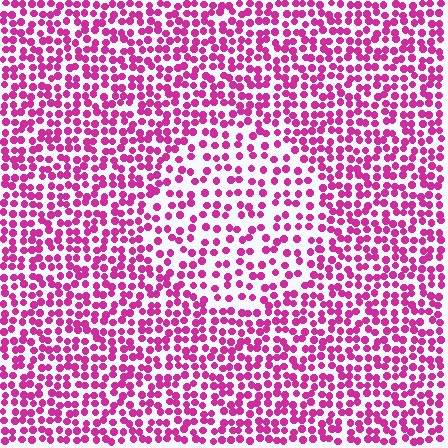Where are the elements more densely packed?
The elements are more densely packed outside the circle boundary.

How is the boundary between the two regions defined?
The boundary is defined by a change in element density (approximately 1.7x ratio). All elements are the same color, size, and shape.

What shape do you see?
I see a circle.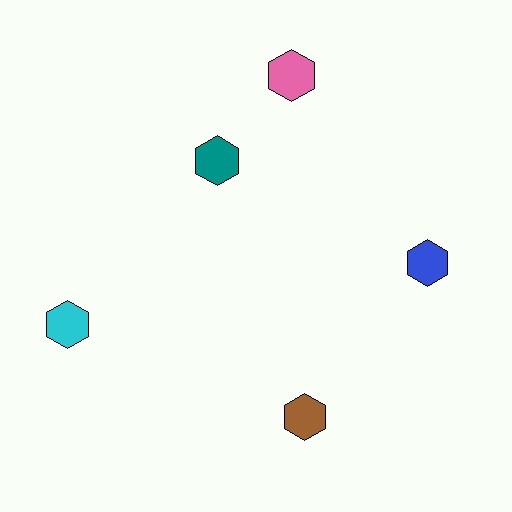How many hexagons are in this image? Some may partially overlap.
There are 5 hexagons.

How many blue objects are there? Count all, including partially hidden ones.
There is 1 blue object.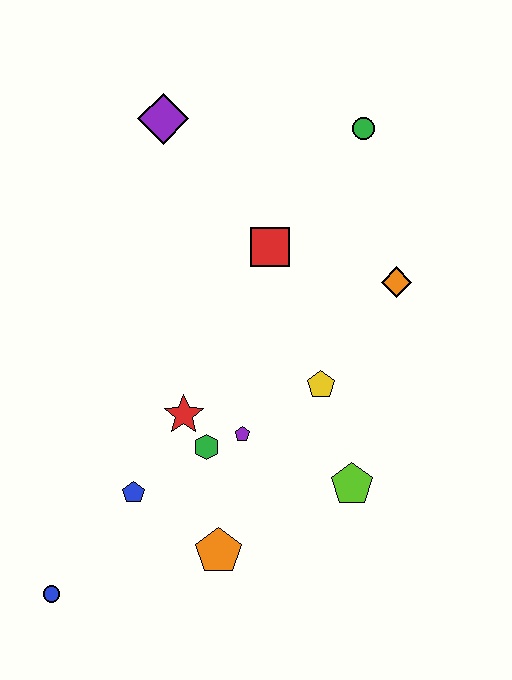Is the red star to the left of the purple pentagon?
Yes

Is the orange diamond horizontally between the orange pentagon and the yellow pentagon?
No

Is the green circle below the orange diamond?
No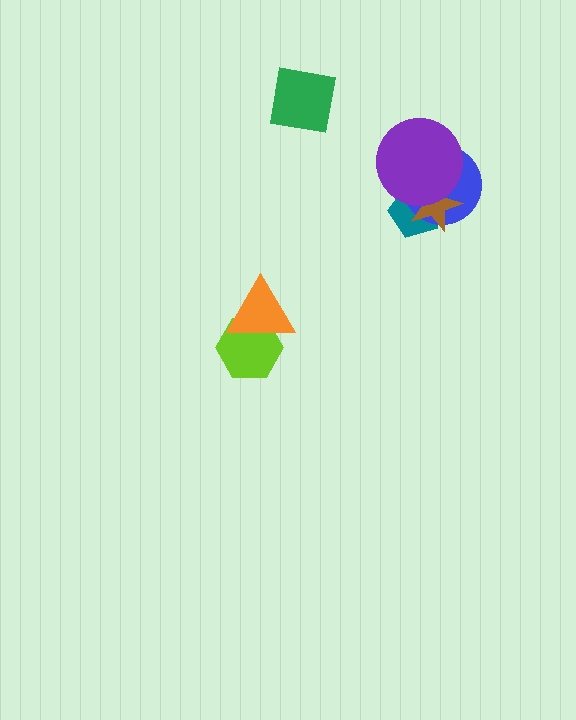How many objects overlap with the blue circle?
3 objects overlap with the blue circle.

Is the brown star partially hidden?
Yes, it is partially covered by another shape.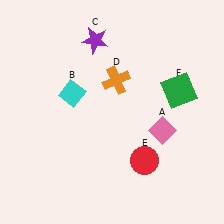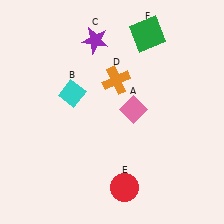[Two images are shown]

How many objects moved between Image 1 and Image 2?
3 objects moved between the two images.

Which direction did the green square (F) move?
The green square (F) moved up.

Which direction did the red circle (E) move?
The red circle (E) moved down.